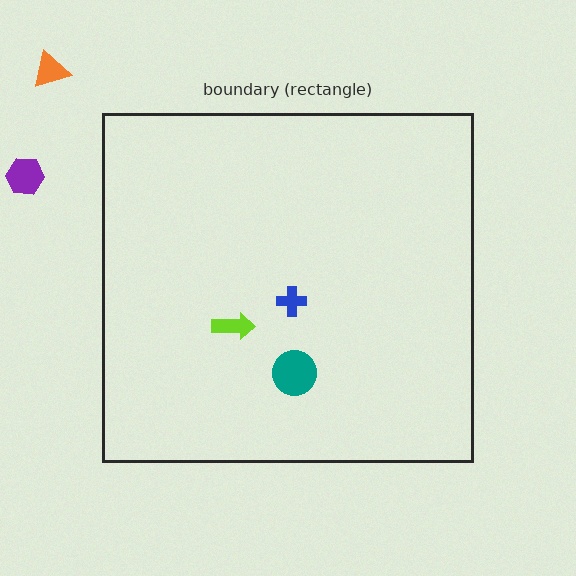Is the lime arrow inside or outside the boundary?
Inside.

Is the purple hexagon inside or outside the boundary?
Outside.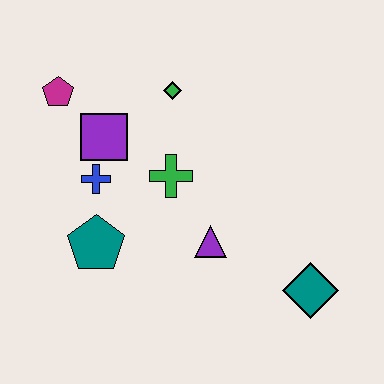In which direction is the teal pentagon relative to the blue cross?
The teal pentagon is below the blue cross.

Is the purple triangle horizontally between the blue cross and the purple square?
No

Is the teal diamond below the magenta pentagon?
Yes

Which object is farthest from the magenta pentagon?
The teal diamond is farthest from the magenta pentagon.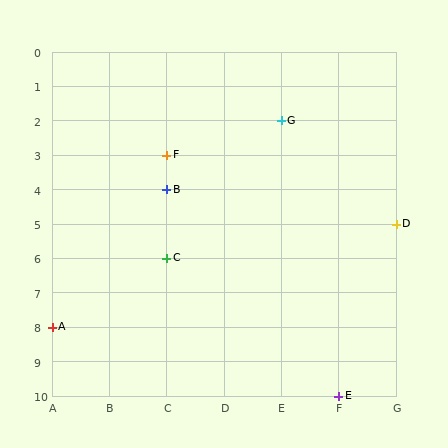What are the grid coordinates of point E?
Point E is at grid coordinates (F, 10).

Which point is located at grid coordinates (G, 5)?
Point D is at (G, 5).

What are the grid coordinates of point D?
Point D is at grid coordinates (G, 5).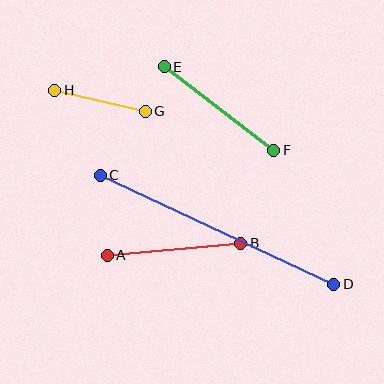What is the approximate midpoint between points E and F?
The midpoint is at approximately (219, 109) pixels.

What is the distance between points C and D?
The distance is approximately 258 pixels.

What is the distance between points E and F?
The distance is approximately 138 pixels.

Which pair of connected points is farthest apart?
Points C and D are farthest apart.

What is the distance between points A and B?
The distance is approximately 134 pixels.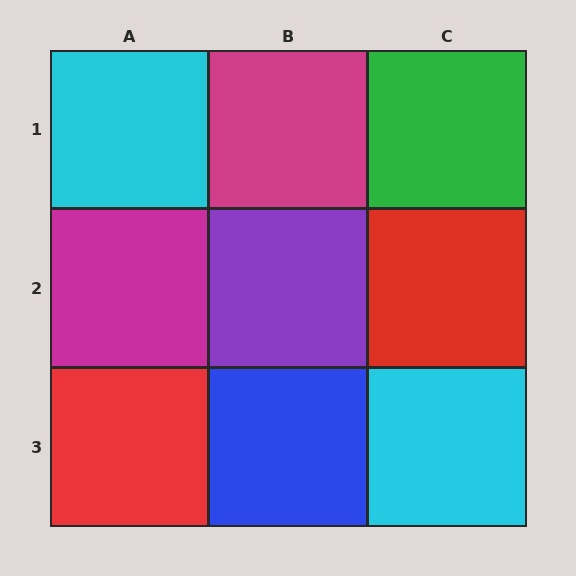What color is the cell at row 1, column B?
Magenta.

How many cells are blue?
1 cell is blue.